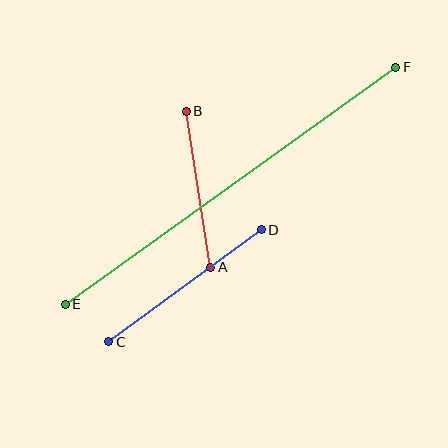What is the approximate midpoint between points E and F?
The midpoint is at approximately (231, 186) pixels.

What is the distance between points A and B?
The distance is approximately 158 pixels.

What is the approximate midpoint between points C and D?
The midpoint is at approximately (185, 286) pixels.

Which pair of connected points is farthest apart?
Points E and F are farthest apart.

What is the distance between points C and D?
The distance is approximately 189 pixels.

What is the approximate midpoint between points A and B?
The midpoint is at approximately (198, 189) pixels.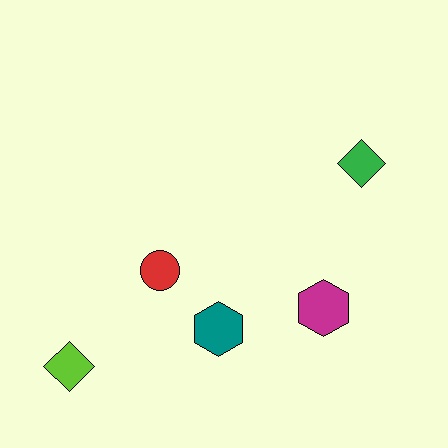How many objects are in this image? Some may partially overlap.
There are 5 objects.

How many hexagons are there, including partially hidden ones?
There are 2 hexagons.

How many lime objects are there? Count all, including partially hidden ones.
There is 1 lime object.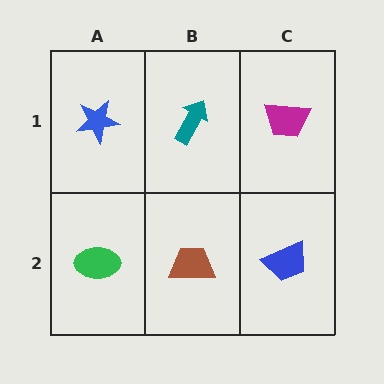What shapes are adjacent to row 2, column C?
A magenta trapezoid (row 1, column C), a brown trapezoid (row 2, column B).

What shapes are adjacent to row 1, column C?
A blue trapezoid (row 2, column C), a teal arrow (row 1, column B).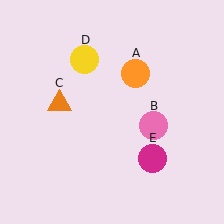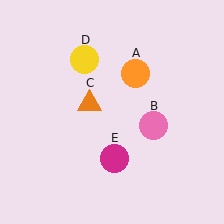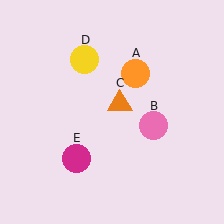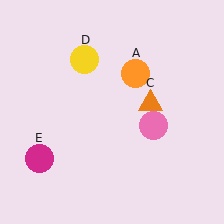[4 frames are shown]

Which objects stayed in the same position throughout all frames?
Orange circle (object A) and pink circle (object B) and yellow circle (object D) remained stationary.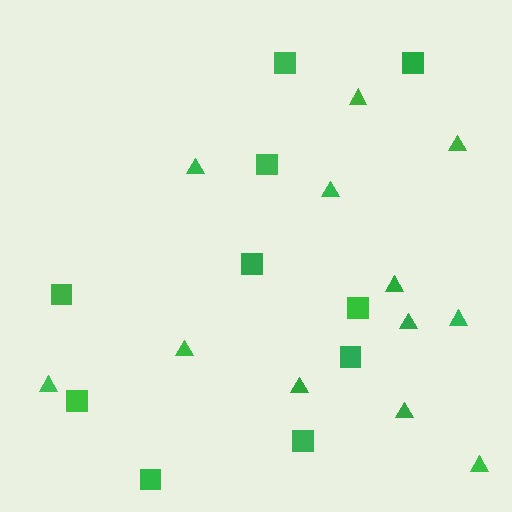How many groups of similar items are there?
There are 2 groups: one group of triangles (12) and one group of squares (10).